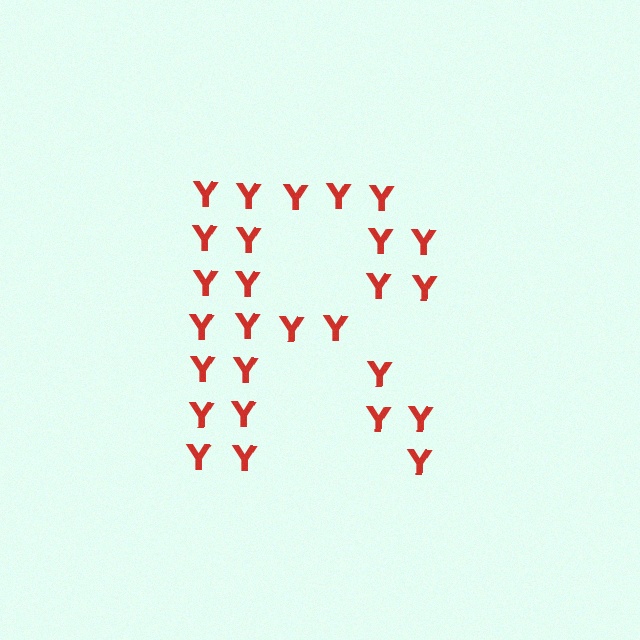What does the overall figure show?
The overall figure shows the letter R.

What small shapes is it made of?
It is made of small letter Y's.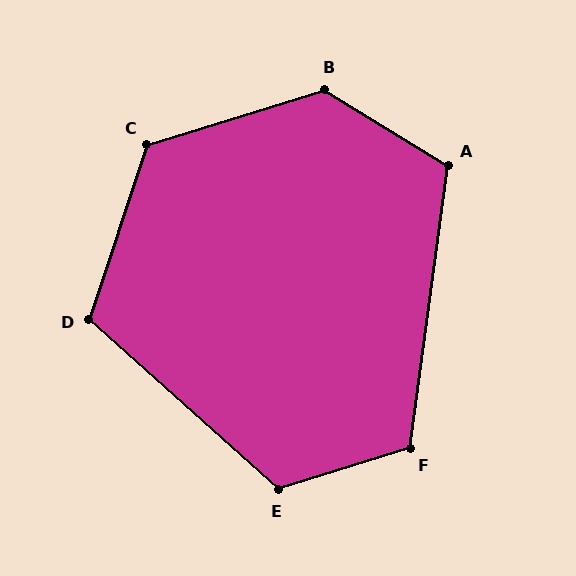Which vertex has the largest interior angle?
B, at approximately 131 degrees.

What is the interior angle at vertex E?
Approximately 121 degrees (obtuse).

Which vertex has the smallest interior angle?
D, at approximately 114 degrees.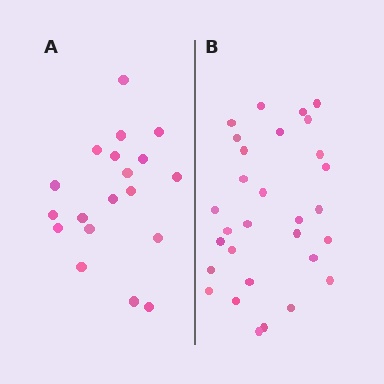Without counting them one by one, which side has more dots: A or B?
Region B (the right region) has more dots.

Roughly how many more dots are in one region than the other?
Region B has roughly 12 or so more dots than region A.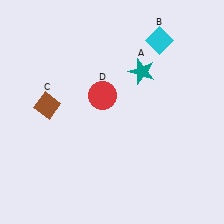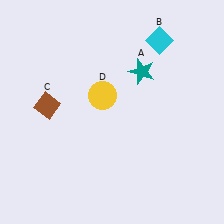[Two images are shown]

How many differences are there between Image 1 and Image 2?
There is 1 difference between the two images.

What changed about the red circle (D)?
In Image 1, D is red. In Image 2, it changed to yellow.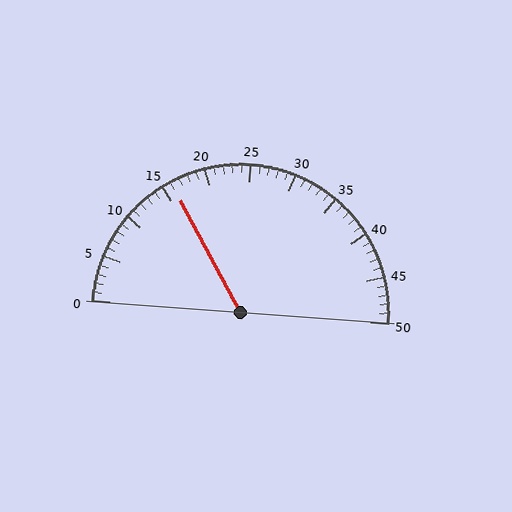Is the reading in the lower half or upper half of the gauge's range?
The reading is in the lower half of the range (0 to 50).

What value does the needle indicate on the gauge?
The needle indicates approximately 16.